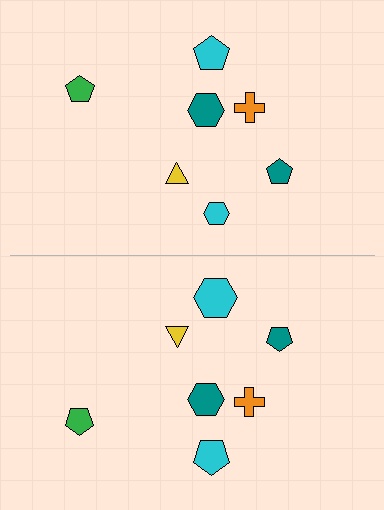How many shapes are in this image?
There are 14 shapes in this image.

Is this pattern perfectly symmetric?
No, the pattern is not perfectly symmetric. The cyan hexagon on the bottom side has a different size than its mirror counterpart.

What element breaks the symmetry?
The cyan hexagon on the bottom side has a different size than its mirror counterpart.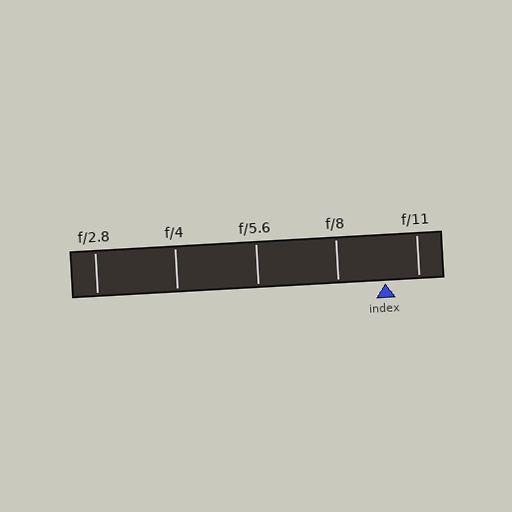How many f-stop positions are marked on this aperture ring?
There are 5 f-stop positions marked.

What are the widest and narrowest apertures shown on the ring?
The widest aperture shown is f/2.8 and the narrowest is f/11.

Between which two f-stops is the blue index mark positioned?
The index mark is between f/8 and f/11.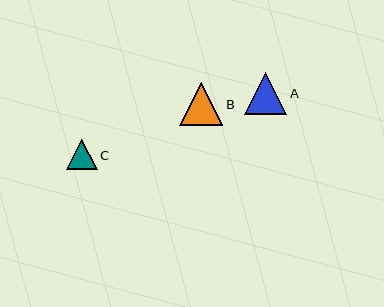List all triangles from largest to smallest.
From largest to smallest: B, A, C.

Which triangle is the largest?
Triangle B is the largest with a size of approximately 43 pixels.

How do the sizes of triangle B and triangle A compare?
Triangle B and triangle A are approximately the same size.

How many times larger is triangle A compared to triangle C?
Triangle A is approximately 1.4 times the size of triangle C.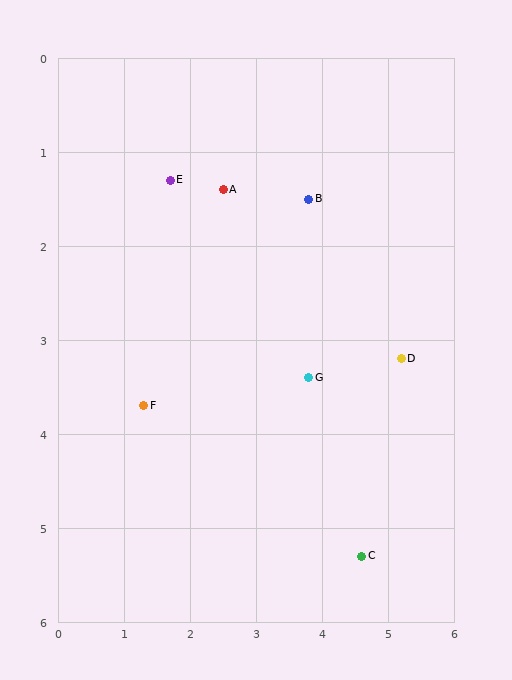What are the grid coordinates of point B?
Point B is at approximately (3.8, 1.5).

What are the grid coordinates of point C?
Point C is at approximately (4.6, 5.3).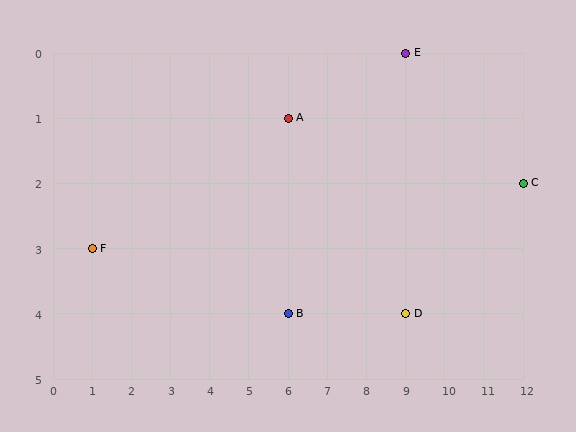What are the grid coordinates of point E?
Point E is at grid coordinates (9, 0).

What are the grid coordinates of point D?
Point D is at grid coordinates (9, 4).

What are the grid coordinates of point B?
Point B is at grid coordinates (6, 4).